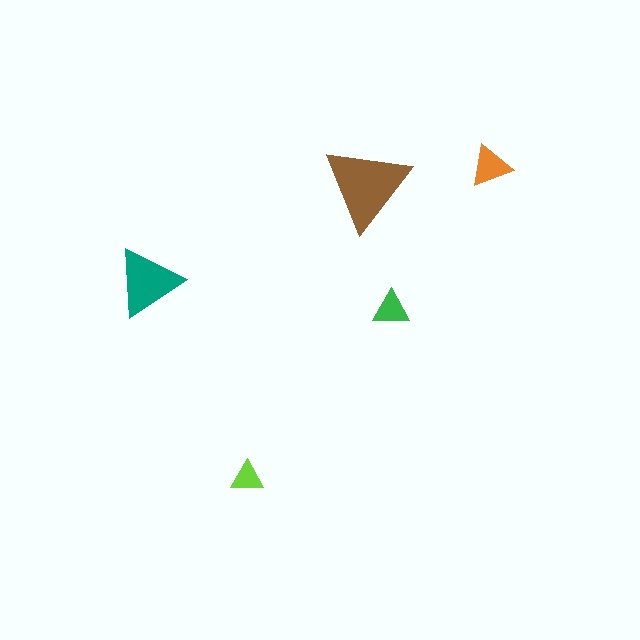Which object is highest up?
The orange triangle is topmost.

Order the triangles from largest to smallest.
the brown one, the teal one, the orange one, the green one, the lime one.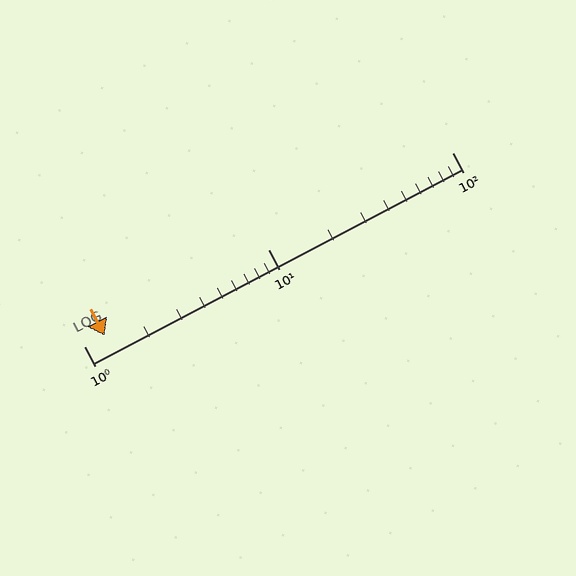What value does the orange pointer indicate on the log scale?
The pointer indicates approximately 1.3.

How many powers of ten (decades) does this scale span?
The scale spans 2 decades, from 1 to 100.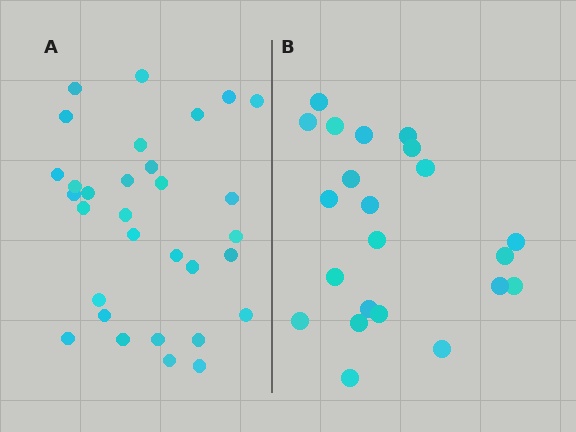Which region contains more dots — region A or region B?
Region A (the left region) has more dots.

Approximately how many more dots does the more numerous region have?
Region A has roughly 8 or so more dots than region B.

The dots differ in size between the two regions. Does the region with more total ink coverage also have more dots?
No. Region B has more total ink coverage because its dots are larger, but region A actually contains more individual dots. Total area can be misleading — the number of items is what matters here.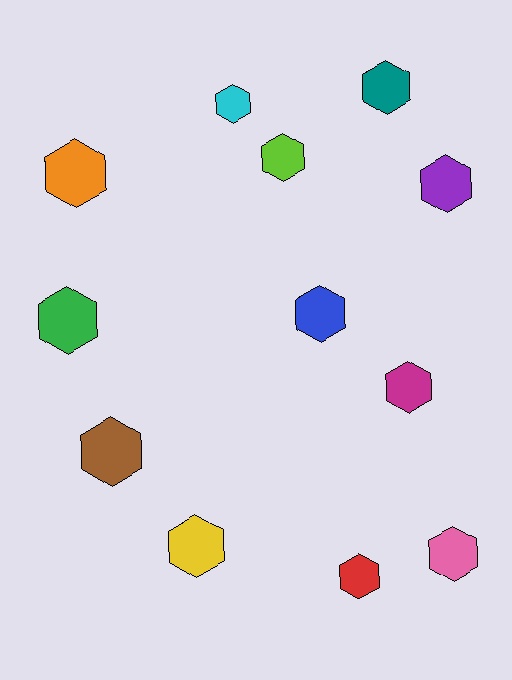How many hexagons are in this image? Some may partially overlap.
There are 12 hexagons.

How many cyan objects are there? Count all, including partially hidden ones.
There is 1 cyan object.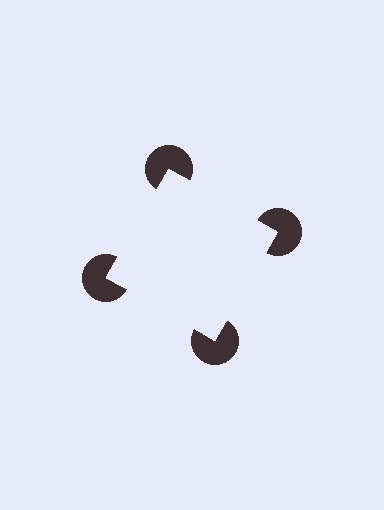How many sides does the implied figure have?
4 sides.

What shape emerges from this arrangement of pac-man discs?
An illusory square — its edges are inferred from the aligned wedge cuts in the pac-man discs, not physically drawn.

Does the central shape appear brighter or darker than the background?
It typically appears slightly brighter than the background, even though no actual brightness change is drawn.